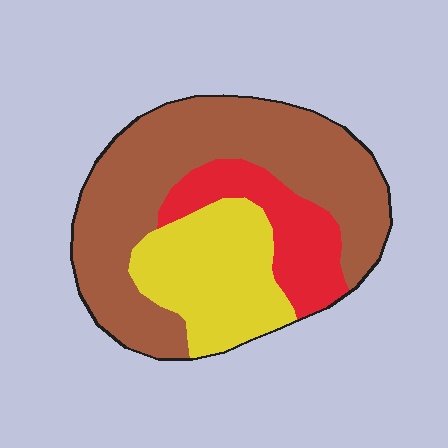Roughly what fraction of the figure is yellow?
Yellow covers 26% of the figure.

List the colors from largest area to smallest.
From largest to smallest: brown, yellow, red.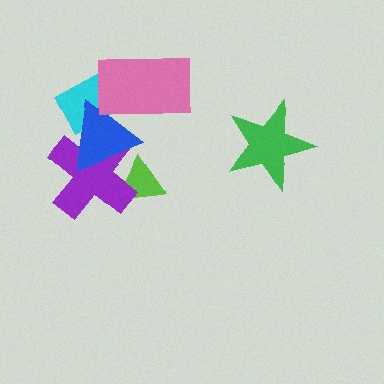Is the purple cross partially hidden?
Yes, it is partially covered by another shape.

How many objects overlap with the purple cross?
2 objects overlap with the purple cross.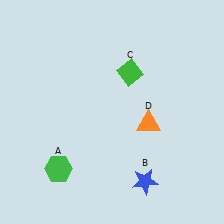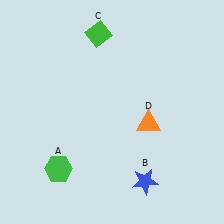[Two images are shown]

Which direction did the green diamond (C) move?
The green diamond (C) moved up.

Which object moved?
The green diamond (C) moved up.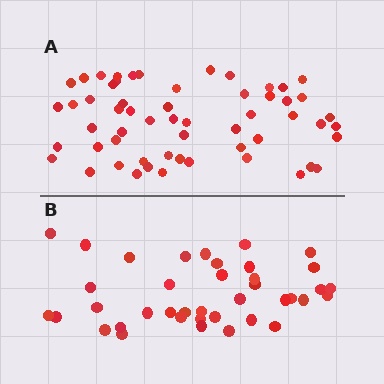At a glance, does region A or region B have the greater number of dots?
Region A (the top region) has more dots.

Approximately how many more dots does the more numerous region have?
Region A has approximately 20 more dots than region B.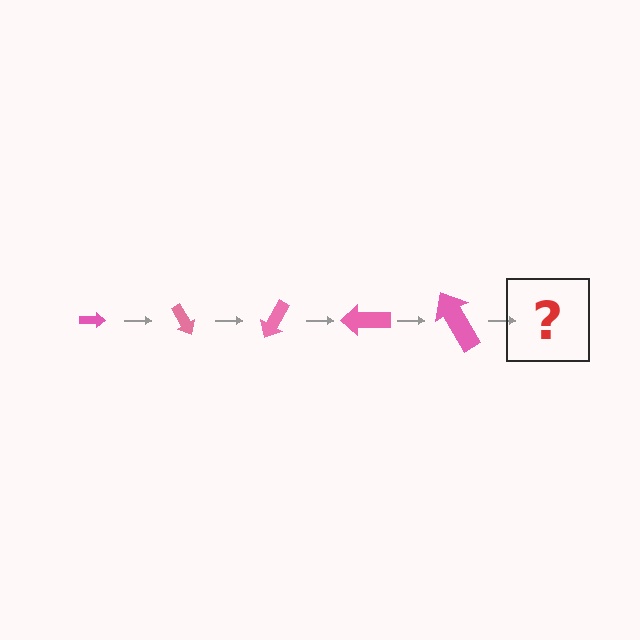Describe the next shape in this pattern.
It should be an arrow, larger than the previous one and rotated 300 degrees from the start.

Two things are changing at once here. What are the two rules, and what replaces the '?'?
The two rules are that the arrow grows larger each step and it rotates 60 degrees each step. The '?' should be an arrow, larger than the previous one and rotated 300 degrees from the start.